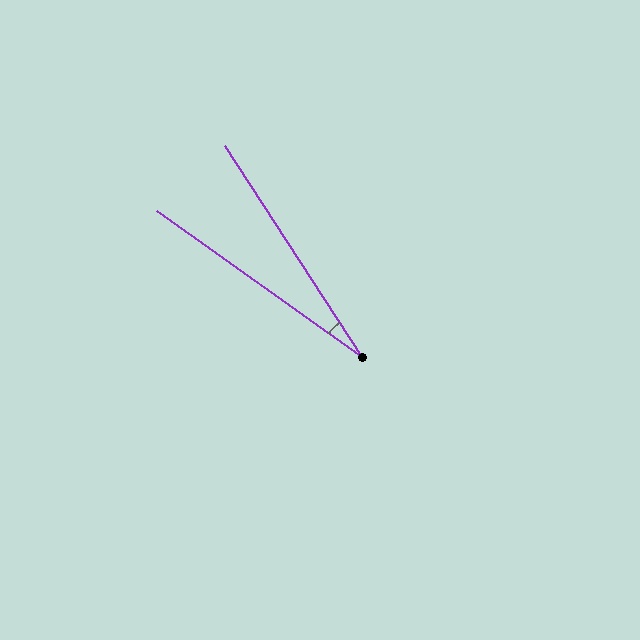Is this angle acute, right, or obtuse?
It is acute.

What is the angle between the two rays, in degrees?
Approximately 22 degrees.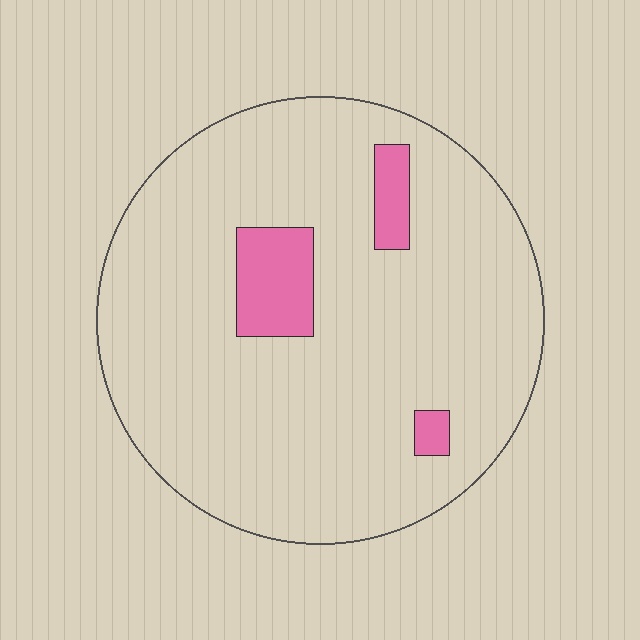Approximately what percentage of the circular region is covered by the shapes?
Approximately 10%.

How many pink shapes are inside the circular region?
3.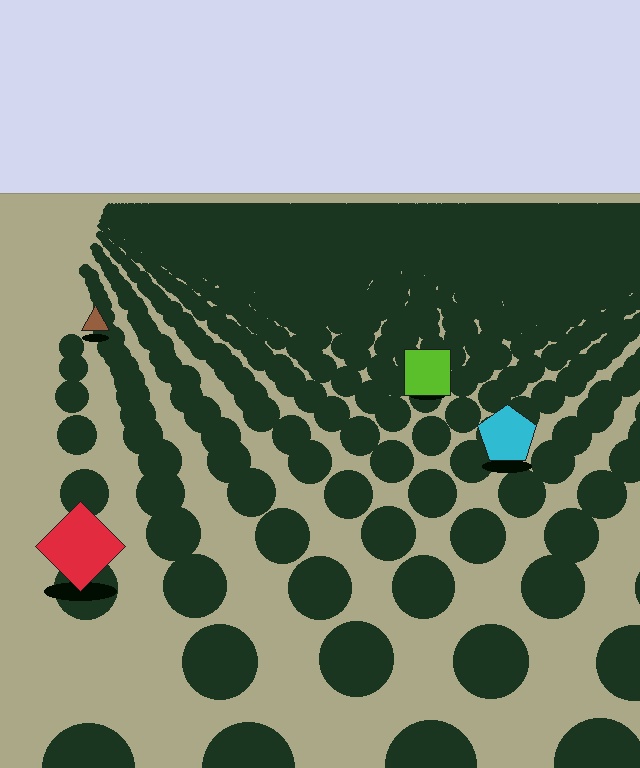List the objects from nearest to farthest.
From nearest to farthest: the red diamond, the cyan pentagon, the lime square, the brown triangle.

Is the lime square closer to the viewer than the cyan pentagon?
No. The cyan pentagon is closer — you can tell from the texture gradient: the ground texture is coarser near it.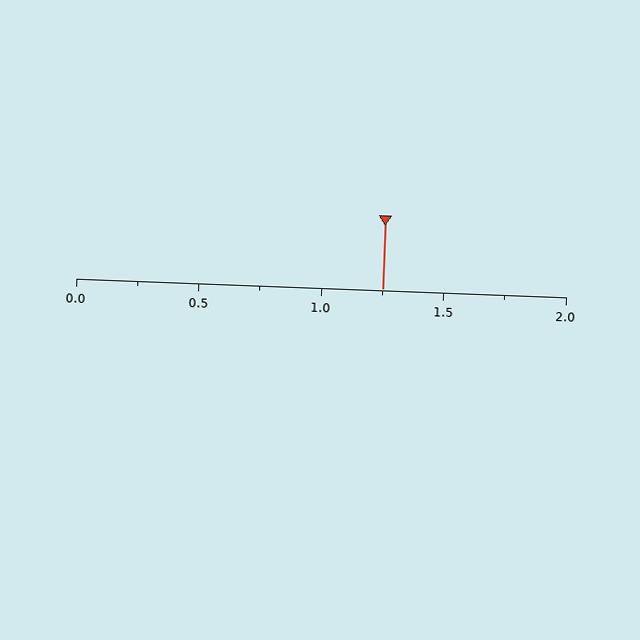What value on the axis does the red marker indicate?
The marker indicates approximately 1.25.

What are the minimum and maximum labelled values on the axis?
The axis runs from 0.0 to 2.0.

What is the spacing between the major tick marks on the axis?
The major ticks are spaced 0.5 apart.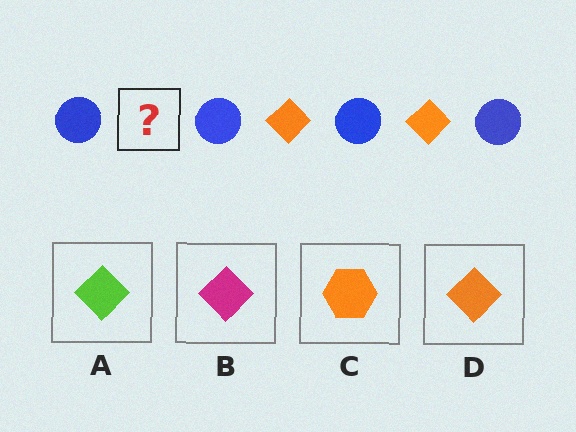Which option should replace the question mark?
Option D.